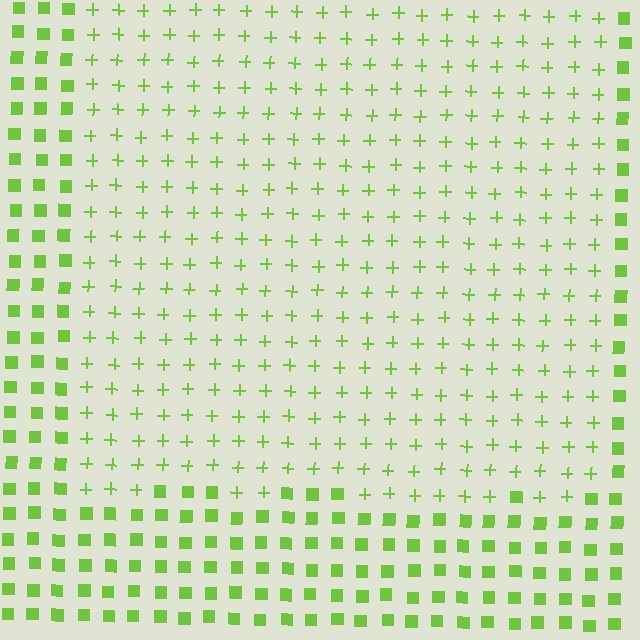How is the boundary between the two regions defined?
The boundary is defined by a change in element shape: plus signs inside vs. squares outside. All elements share the same color and spacing.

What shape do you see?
I see a rectangle.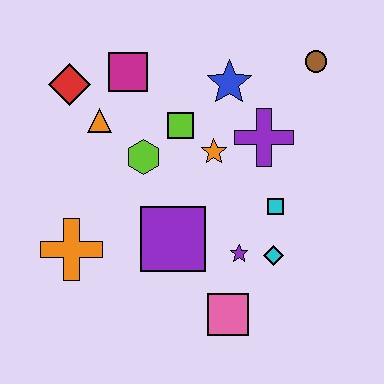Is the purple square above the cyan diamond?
Yes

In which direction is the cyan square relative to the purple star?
The cyan square is above the purple star.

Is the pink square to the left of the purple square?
No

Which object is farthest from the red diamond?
The pink square is farthest from the red diamond.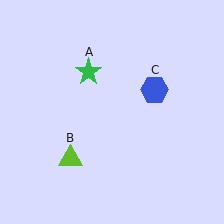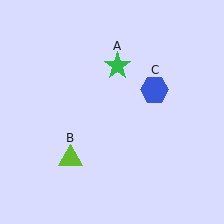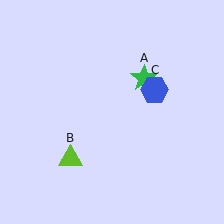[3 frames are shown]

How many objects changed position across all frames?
1 object changed position: green star (object A).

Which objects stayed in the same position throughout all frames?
Lime triangle (object B) and blue hexagon (object C) remained stationary.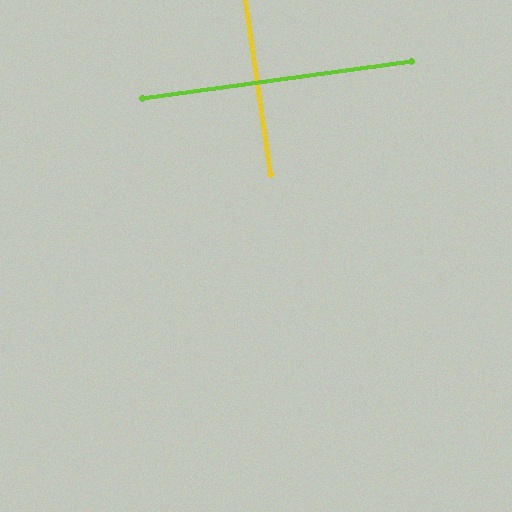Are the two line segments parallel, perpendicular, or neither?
Perpendicular — they meet at approximately 90°.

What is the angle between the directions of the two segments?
Approximately 90 degrees.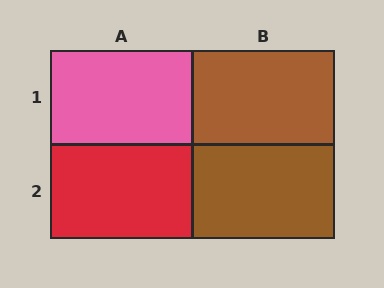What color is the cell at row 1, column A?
Pink.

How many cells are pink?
1 cell is pink.